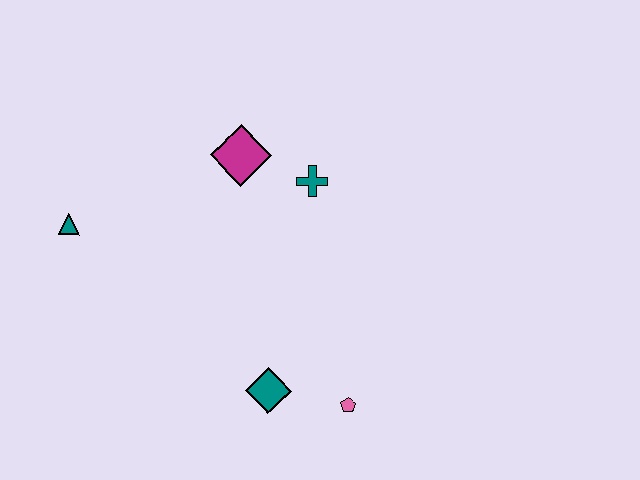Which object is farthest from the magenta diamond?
The pink pentagon is farthest from the magenta diamond.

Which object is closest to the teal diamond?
The pink pentagon is closest to the teal diamond.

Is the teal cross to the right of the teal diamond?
Yes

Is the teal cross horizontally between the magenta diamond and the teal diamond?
No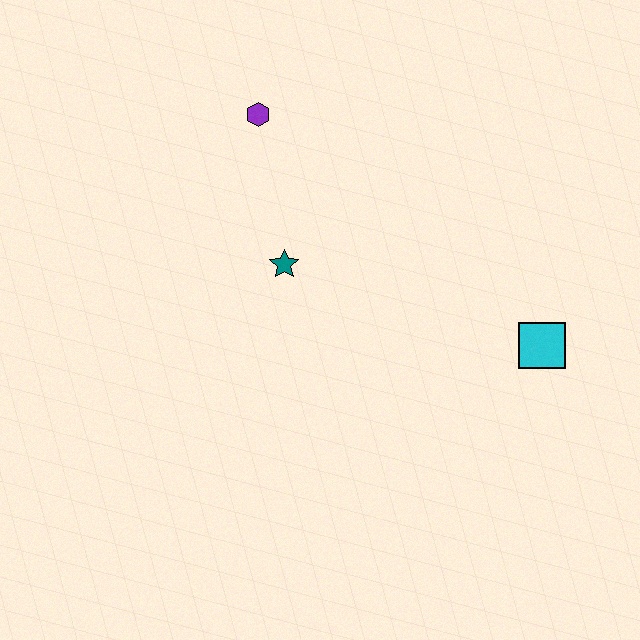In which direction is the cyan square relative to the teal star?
The cyan square is to the right of the teal star.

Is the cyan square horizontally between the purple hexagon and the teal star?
No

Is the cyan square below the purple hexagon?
Yes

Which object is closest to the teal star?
The purple hexagon is closest to the teal star.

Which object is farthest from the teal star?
The cyan square is farthest from the teal star.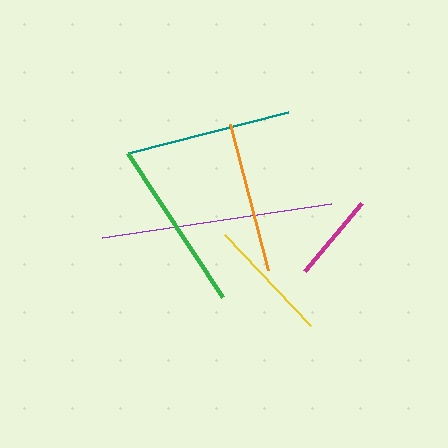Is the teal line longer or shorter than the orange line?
The teal line is longer than the orange line.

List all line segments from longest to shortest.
From longest to shortest: purple, green, teal, orange, yellow, magenta.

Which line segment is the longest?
The purple line is the longest at approximately 232 pixels.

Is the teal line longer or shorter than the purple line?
The purple line is longer than the teal line.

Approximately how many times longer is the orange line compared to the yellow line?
The orange line is approximately 1.2 times the length of the yellow line.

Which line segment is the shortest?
The magenta line is the shortest at approximately 90 pixels.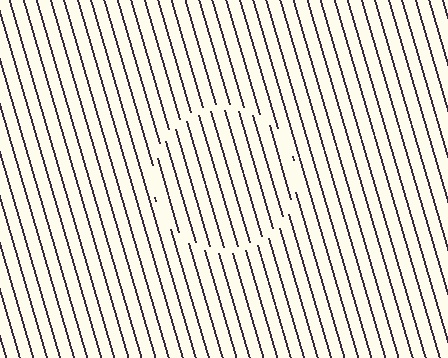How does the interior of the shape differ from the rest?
The interior of the shape contains the same grating, shifted by half a period — the contour is defined by the phase discontinuity where line-ends from the inner and outer gratings abut.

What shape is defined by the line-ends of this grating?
An illusory circle. The interior of the shape contains the same grating, shifted by half a period — the contour is defined by the phase discontinuity where line-ends from the inner and outer gratings abut.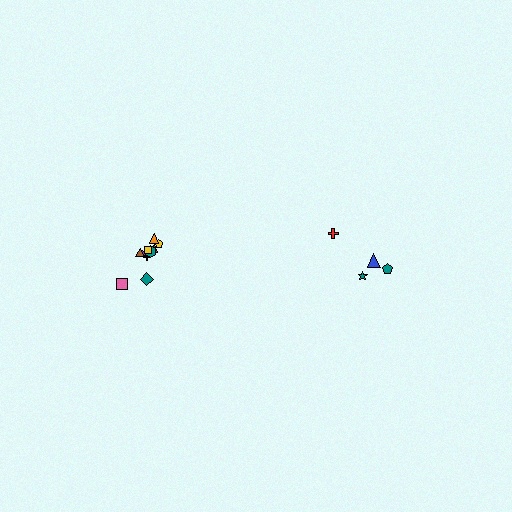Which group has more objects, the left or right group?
The left group.